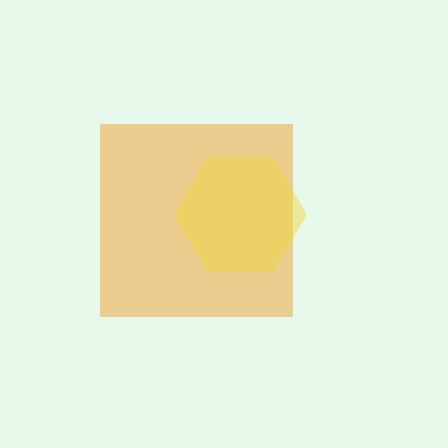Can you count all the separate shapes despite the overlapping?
Yes, there are 2 separate shapes.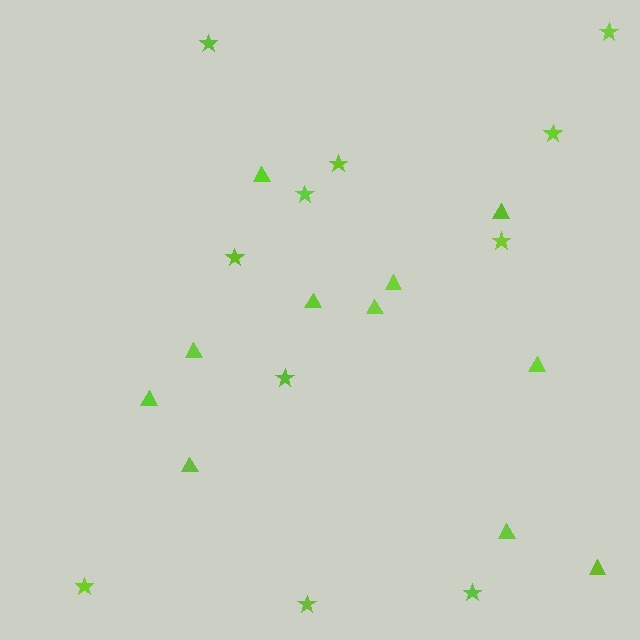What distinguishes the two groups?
There are 2 groups: one group of triangles (11) and one group of stars (11).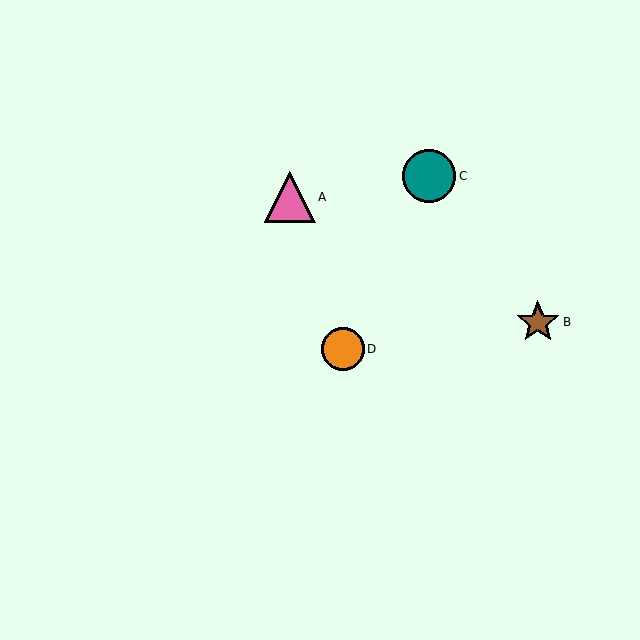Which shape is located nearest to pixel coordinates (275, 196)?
The pink triangle (labeled A) at (290, 197) is nearest to that location.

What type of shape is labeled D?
Shape D is an orange circle.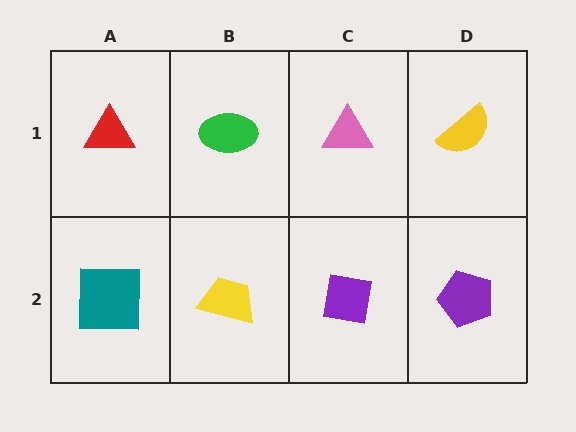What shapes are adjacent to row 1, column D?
A purple pentagon (row 2, column D), a pink triangle (row 1, column C).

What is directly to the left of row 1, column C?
A green ellipse.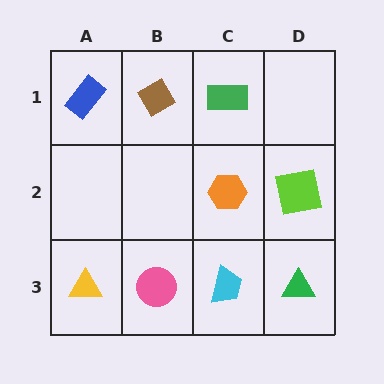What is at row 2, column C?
An orange hexagon.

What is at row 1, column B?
A brown diamond.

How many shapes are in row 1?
3 shapes.